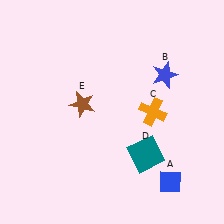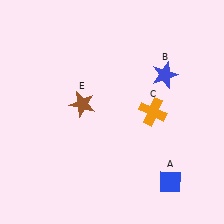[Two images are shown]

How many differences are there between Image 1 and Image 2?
There is 1 difference between the two images.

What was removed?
The teal square (D) was removed in Image 2.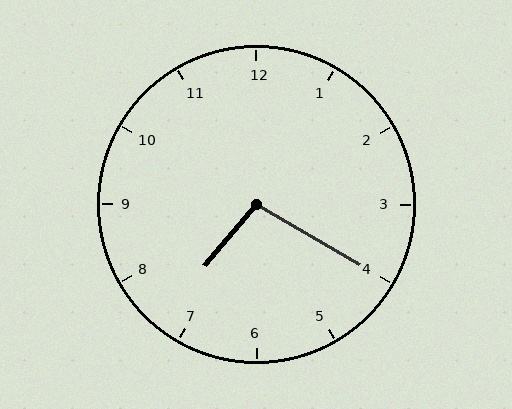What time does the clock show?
7:20.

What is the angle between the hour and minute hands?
Approximately 100 degrees.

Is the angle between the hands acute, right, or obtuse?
It is obtuse.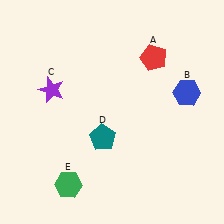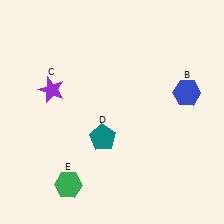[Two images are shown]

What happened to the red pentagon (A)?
The red pentagon (A) was removed in Image 2. It was in the top-right area of Image 1.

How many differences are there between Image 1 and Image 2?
There is 1 difference between the two images.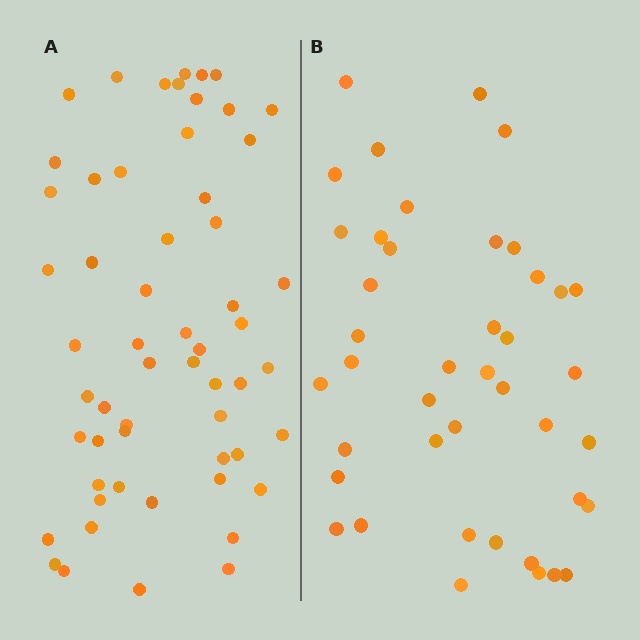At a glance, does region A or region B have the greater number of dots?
Region A (the left region) has more dots.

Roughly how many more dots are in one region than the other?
Region A has approximately 15 more dots than region B.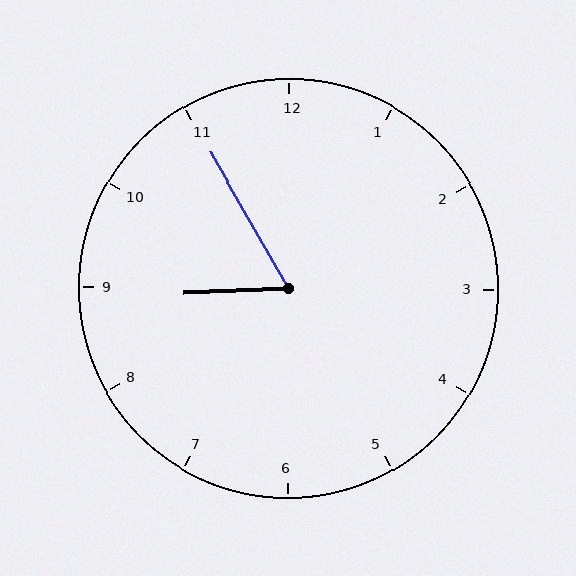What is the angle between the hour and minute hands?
Approximately 62 degrees.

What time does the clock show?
8:55.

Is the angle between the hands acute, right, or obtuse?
It is acute.